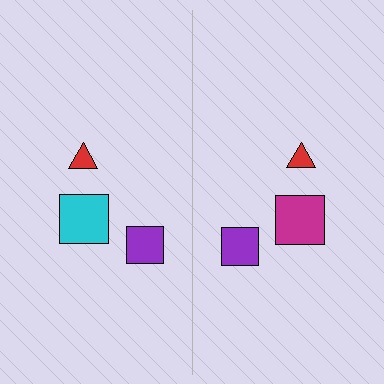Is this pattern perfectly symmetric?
No, the pattern is not perfectly symmetric. The magenta square on the right side breaks the symmetry — its mirror counterpart is cyan.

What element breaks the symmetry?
The magenta square on the right side breaks the symmetry — its mirror counterpart is cyan.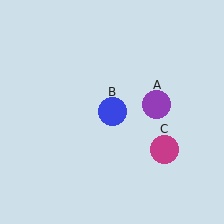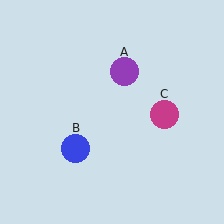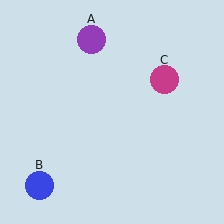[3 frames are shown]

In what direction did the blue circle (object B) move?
The blue circle (object B) moved down and to the left.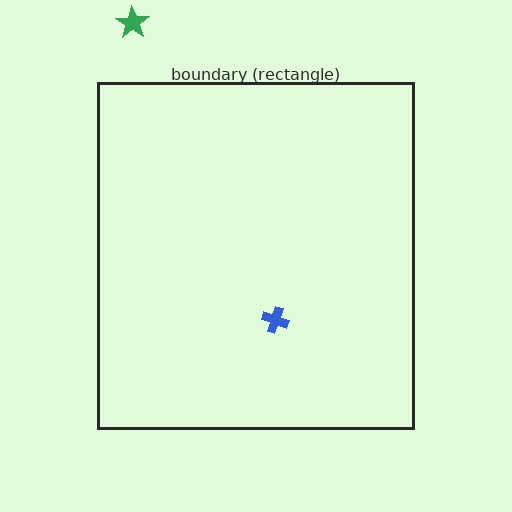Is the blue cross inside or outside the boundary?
Inside.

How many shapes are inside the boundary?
1 inside, 1 outside.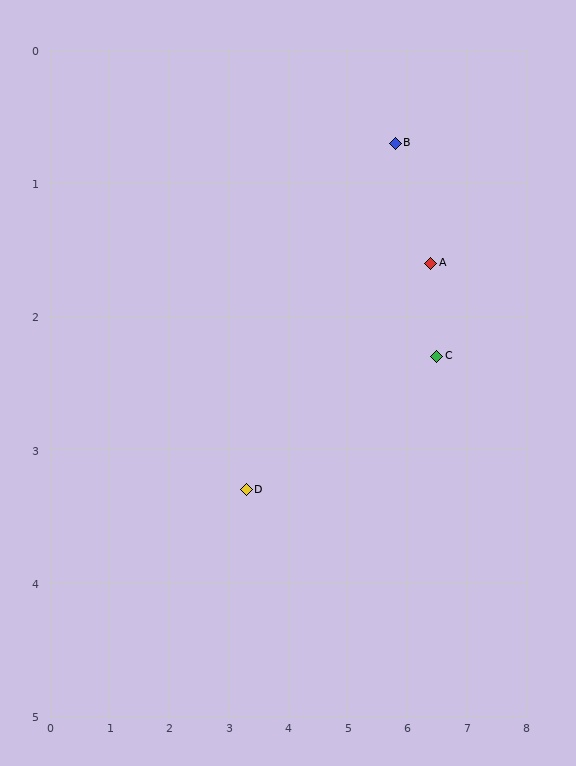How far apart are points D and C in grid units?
Points D and C are about 3.4 grid units apart.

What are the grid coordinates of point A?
Point A is at approximately (6.4, 1.6).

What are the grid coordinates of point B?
Point B is at approximately (5.8, 0.7).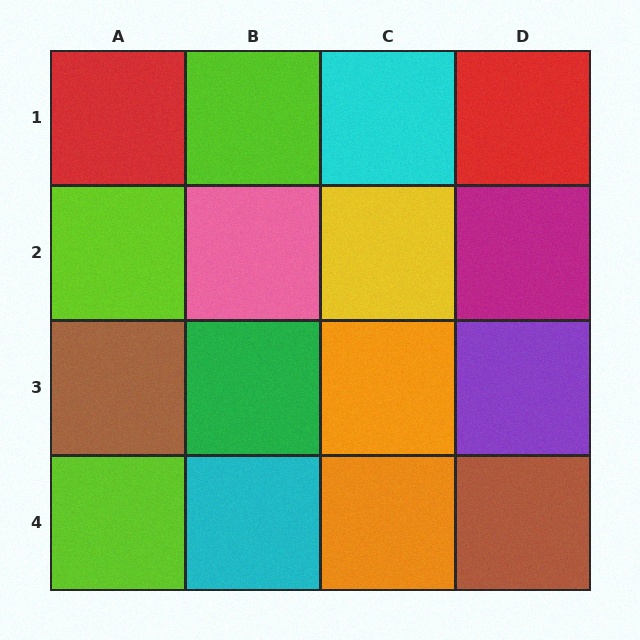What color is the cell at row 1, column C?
Cyan.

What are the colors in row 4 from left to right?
Lime, cyan, orange, brown.